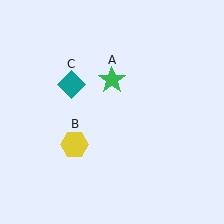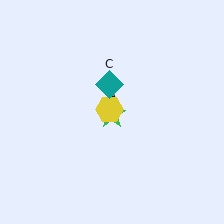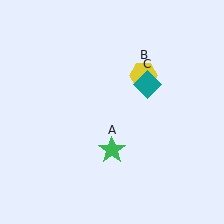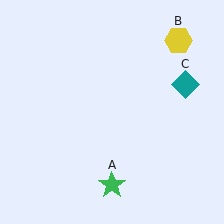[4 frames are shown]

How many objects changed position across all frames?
3 objects changed position: green star (object A), yellow hexagon (object B), teal diamond (object C).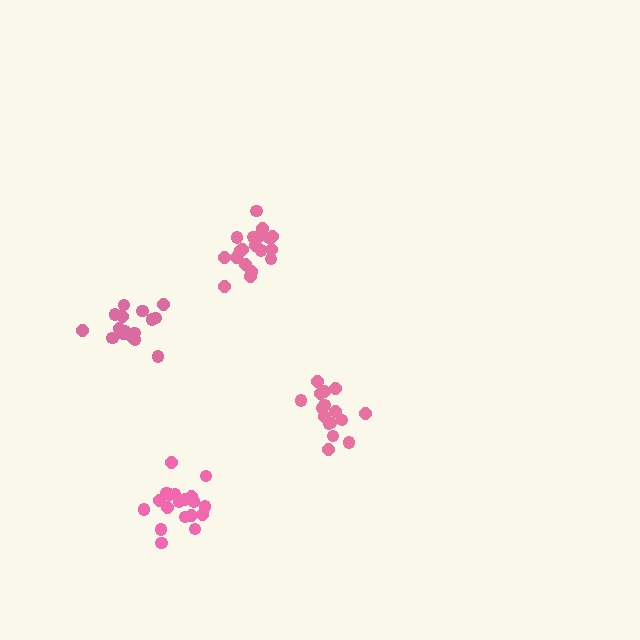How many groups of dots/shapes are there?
There are 4 groups.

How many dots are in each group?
Group 1: 16 dots, Group 2: 19 dots, Group 3: 16 dots, Group 4: 20 dots (71 total).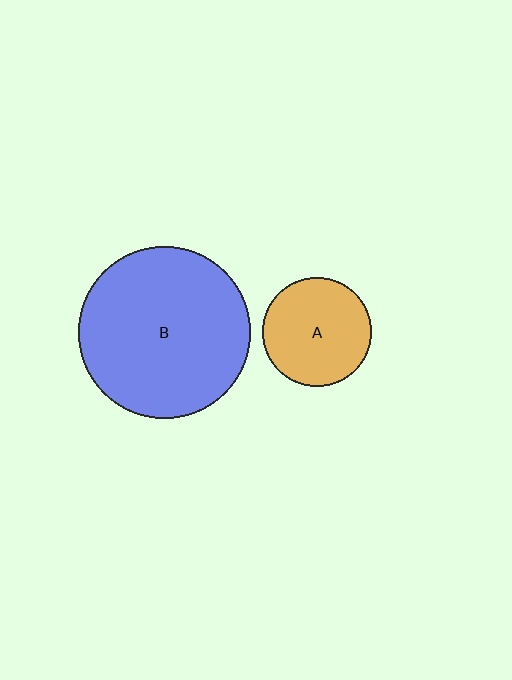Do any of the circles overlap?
No, none of the circles overlap.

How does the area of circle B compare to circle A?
Approximately 2.5 times.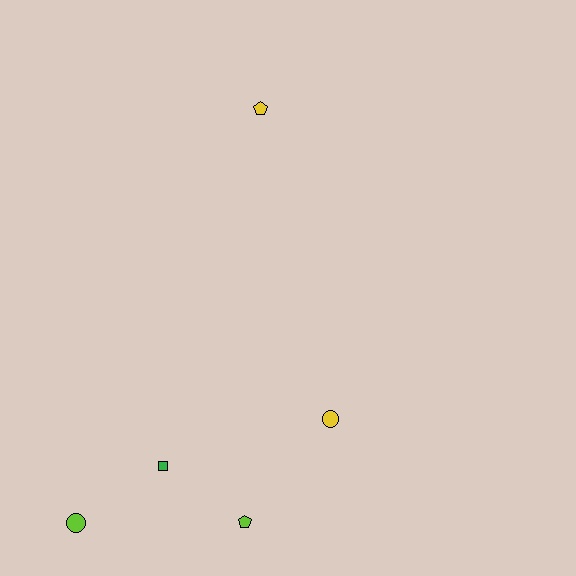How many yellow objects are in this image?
There are 2 yellow objects.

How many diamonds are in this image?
There are no diamonds.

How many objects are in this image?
There are 5 objects.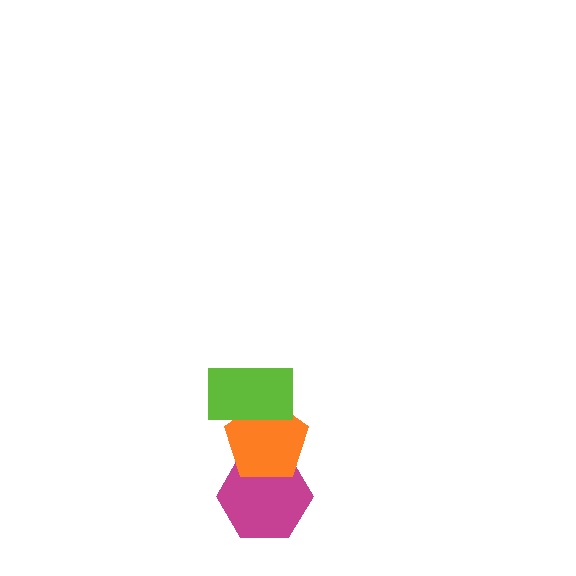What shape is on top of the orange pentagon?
The lime rectangle is on top of the orange pentagon.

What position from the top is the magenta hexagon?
The magenta hexagon is 3rd from the top.